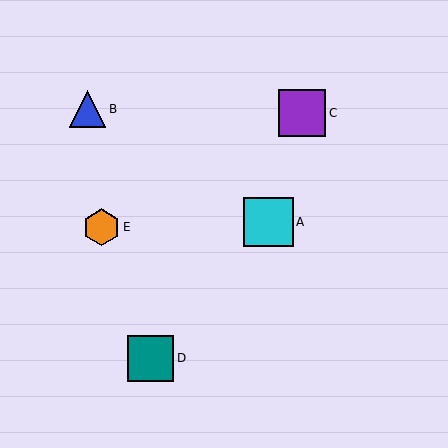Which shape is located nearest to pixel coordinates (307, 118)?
The purple square (labeled C) at (302, 113) is nearest to that location.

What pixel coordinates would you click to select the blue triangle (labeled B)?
Click at (88, 109) to select the blue triangle B.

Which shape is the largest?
The cyan square (labeled A) is the largest.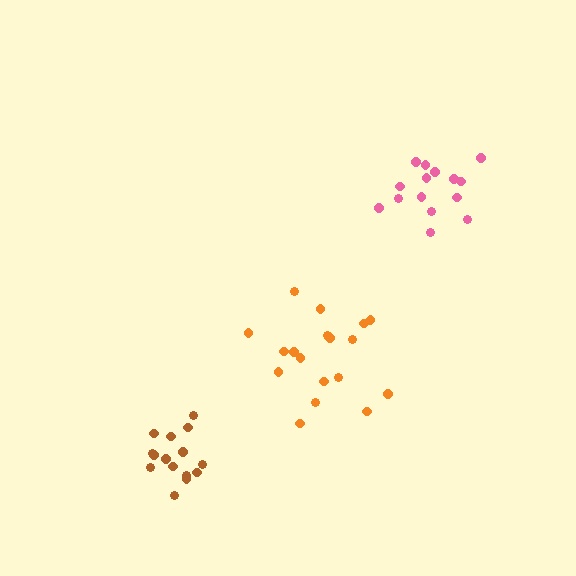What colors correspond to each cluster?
The clusters are colored: brown, pink, orange.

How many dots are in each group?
Group 1: 15 dots, Group 2: 15 dots, Group 3: 18 dots (48 total).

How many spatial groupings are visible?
There are 3 spatial groupings.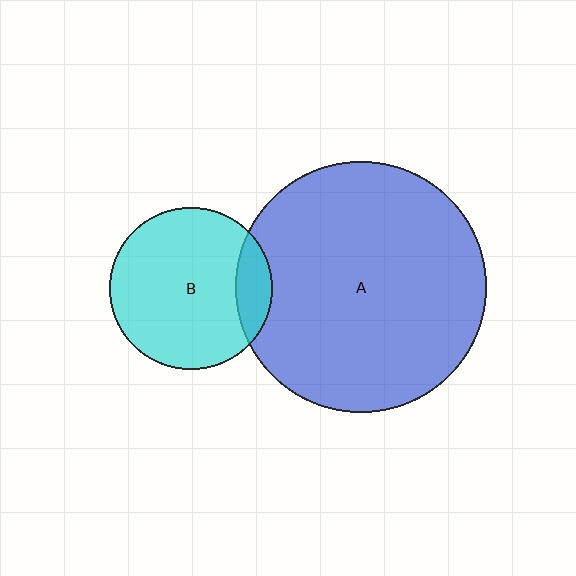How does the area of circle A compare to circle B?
Approximately 2.4 times.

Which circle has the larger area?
Circle A (blue).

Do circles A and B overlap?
Yes.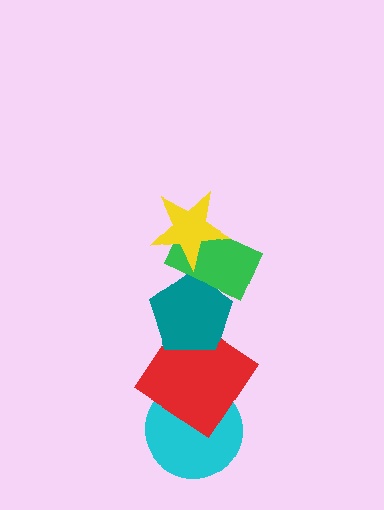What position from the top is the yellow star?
The yellow star is 1st from the top.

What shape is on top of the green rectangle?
The yellow star is on top of the green rectangle.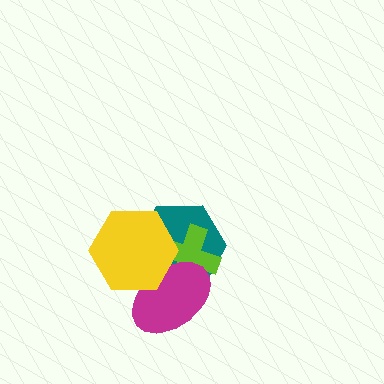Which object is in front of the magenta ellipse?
The yellow hexagon is in front of the magenta ellipse.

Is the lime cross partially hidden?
Yes, it is partially covered by another shape.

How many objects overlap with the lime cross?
3 objects overlap with the lime cross.